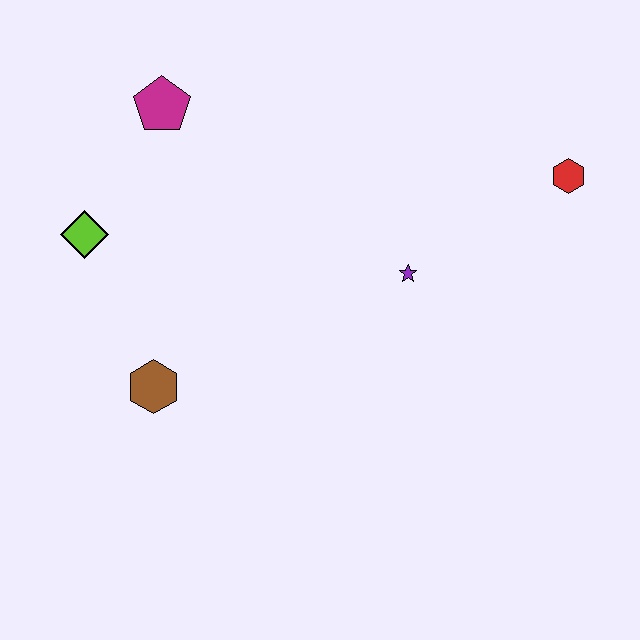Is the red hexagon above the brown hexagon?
Yes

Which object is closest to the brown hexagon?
The lime diamond is closest to the brown hexagon.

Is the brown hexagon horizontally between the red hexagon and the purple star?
No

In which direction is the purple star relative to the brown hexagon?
The purple star is to the right of the brown hexagon.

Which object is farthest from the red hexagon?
The lime diamond is farthest from the red hexagon.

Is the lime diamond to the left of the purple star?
Yes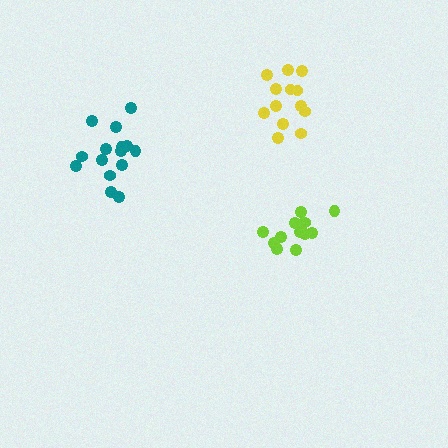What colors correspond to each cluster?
The clusters are colored: yellow, teal, lime.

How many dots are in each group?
Group 1: 13 dots, Group 2: 15 dots, Group 3: 13 dots (41 total).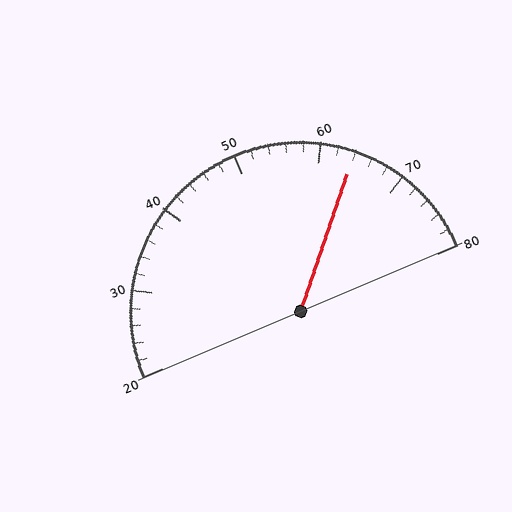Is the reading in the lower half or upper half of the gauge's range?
The reading is in the upper half of the range (20 to 80).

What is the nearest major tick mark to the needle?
The nearest major tick mark is 60.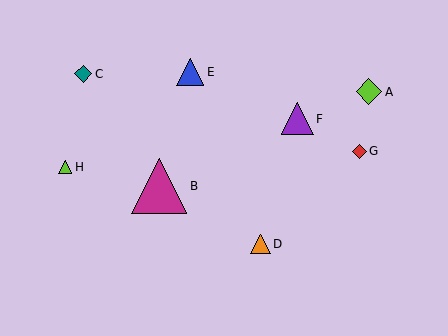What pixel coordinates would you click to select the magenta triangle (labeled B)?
Click at (159, 186) to select the magenta triangle B.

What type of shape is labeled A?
Shape A is a lime diamond.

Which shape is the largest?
The magenta triangle (labeled B) is the largest.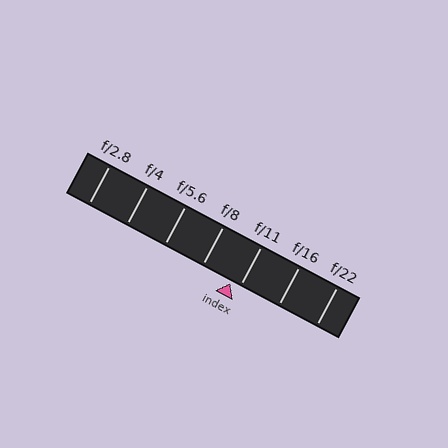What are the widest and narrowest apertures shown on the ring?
The widest aperture shown is f/2.8 and the narrowest is f/22.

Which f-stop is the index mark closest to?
The index mark is closest to f/11.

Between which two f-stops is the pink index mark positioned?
The index mark is between f/8 and f/11.